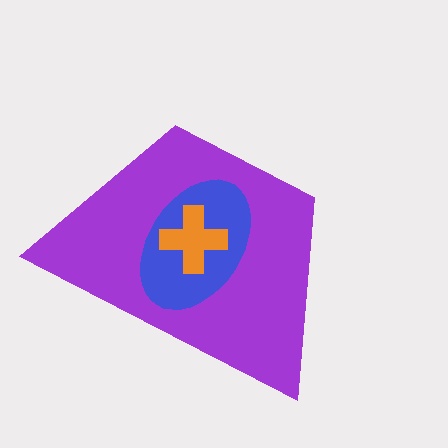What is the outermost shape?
The purple trapezoid.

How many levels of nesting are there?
3.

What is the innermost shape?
The orange cross.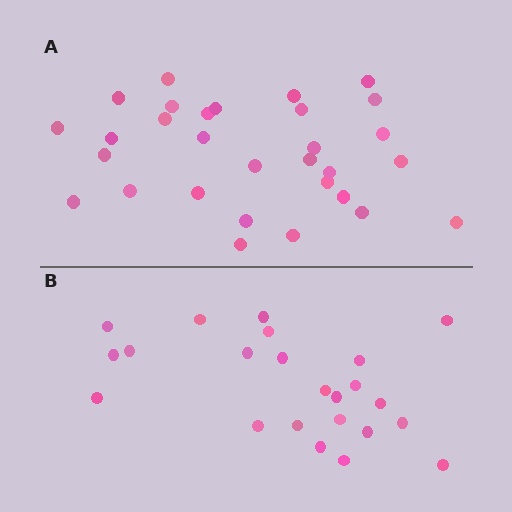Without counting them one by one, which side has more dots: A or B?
Region A (the top region) has more dots.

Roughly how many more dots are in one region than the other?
Region A has roughly 8 or so more dots than region B.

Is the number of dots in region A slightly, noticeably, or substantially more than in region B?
Region A has noticeably more, but not dramatically so. The ratio is roughly 1.3 to 1.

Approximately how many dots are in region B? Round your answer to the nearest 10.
About 20 dots. (The exact count is 23, which rounds to 20.)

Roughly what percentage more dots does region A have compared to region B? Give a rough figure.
About 30% more.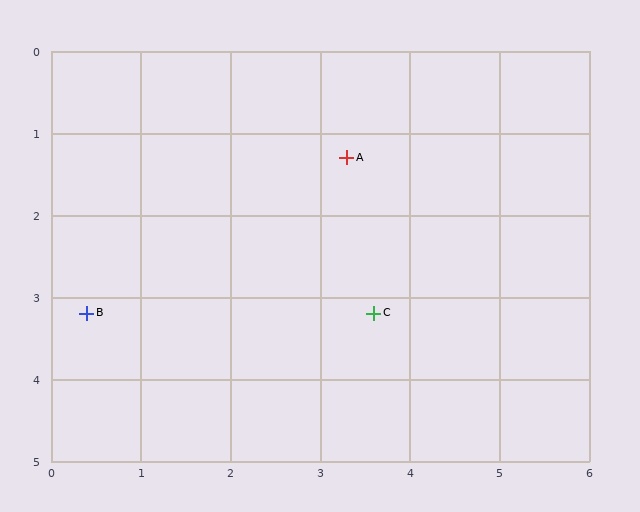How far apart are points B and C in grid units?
Points B and C are about 3.2 grid units apart.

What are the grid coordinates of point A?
Point A is at approximately (3.3, 1.3).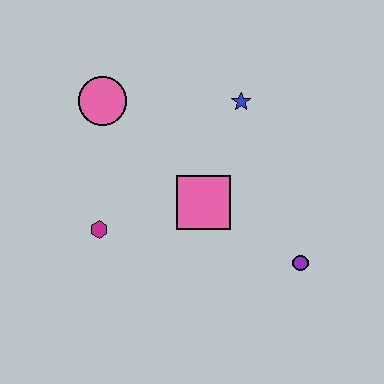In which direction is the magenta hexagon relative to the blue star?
The magenta hexagon is to the left of the blue star.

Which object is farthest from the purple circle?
The pink circle is farthest from the purple circle.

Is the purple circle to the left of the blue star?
No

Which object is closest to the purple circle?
The pink square is closest to the purple circle.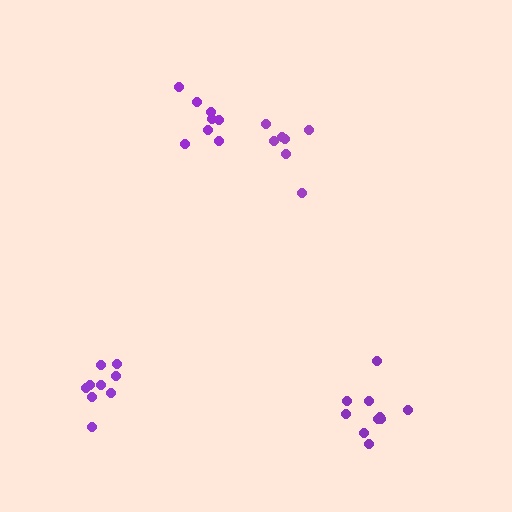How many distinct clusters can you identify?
There are 4 distinct clusters.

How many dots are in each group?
Group 1: 10 dots, Group 2: 9 dots, Group 3: 8 dots, Group 4: 7 dots (34 total).